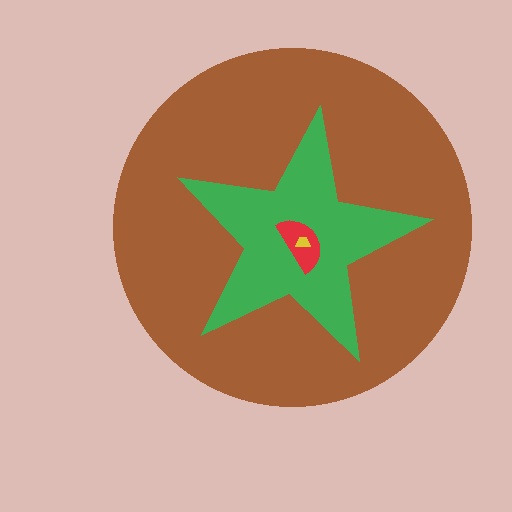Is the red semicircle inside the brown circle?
Yes.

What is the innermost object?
The yellow trapezoid.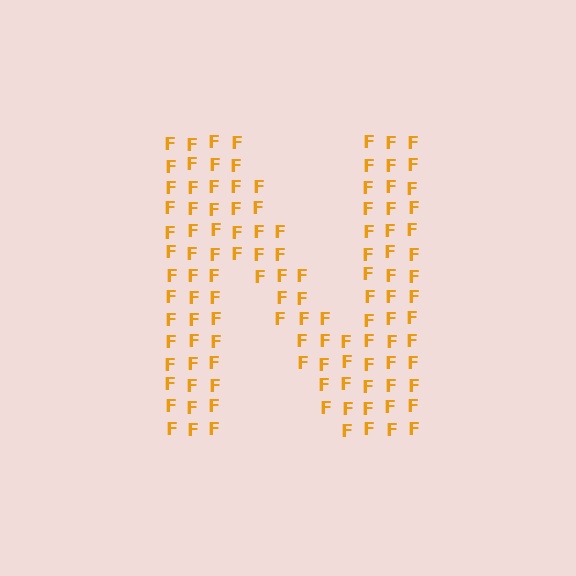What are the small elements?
The small elements are letter F's.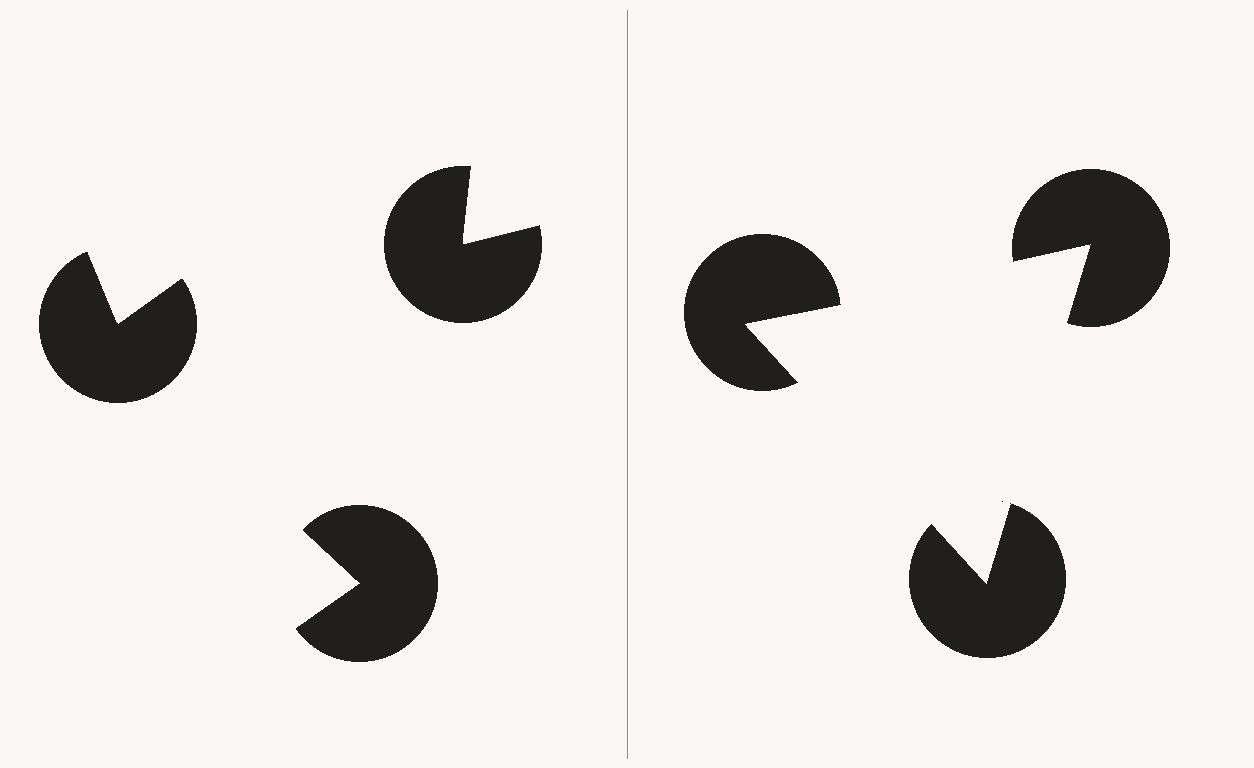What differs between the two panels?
The pac-man discs are positioned identically on both sides; only the wedge orientations differ. On the right they align to a triangle; on the left they are misaligned.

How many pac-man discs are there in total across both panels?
6 — 3 on each side.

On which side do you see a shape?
An illusory triangle appears on the right side. On the left side the wedge cuts are rotated, so no coherent shape forms.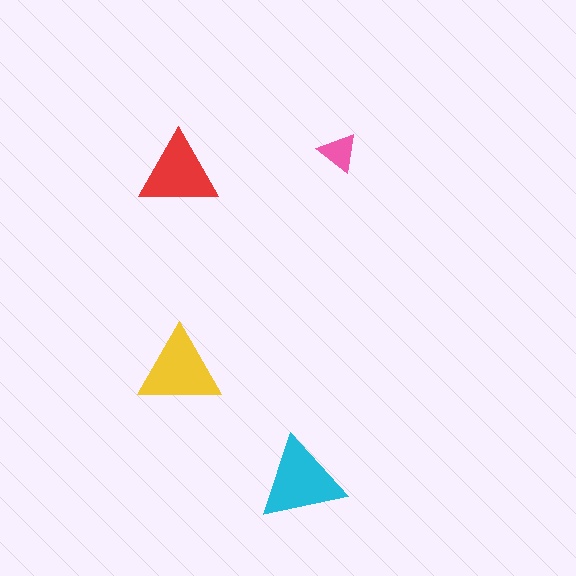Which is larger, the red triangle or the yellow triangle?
The yellow one.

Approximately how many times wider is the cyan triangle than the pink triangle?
About 2 times wider.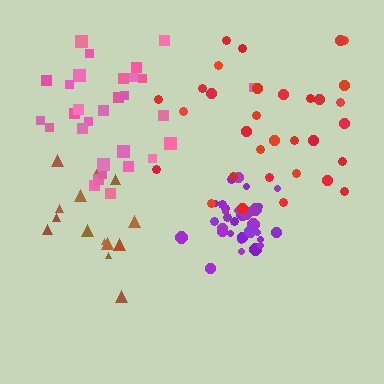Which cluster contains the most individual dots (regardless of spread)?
Purple (32).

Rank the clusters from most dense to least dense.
purple, pink, brown, red.